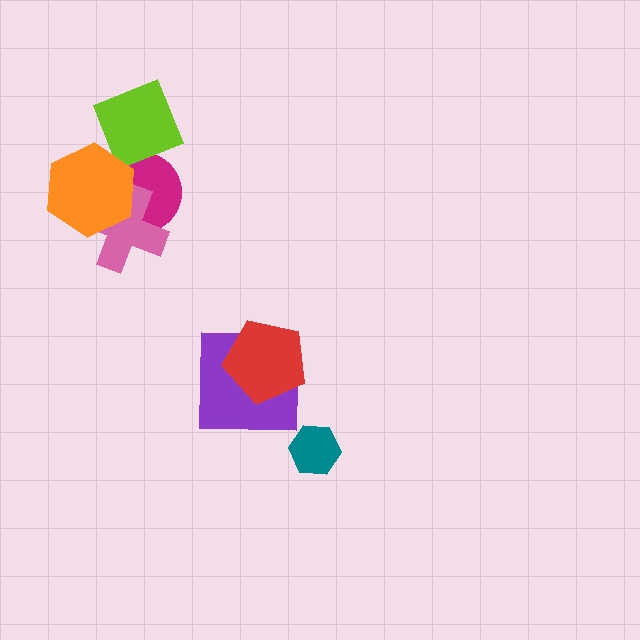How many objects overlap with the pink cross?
2 objects overlap with the pink cross.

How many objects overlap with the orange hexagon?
2 objects overlap with the orange hexagon.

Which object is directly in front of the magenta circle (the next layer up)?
The pink cross is directly in front of the magenta circle.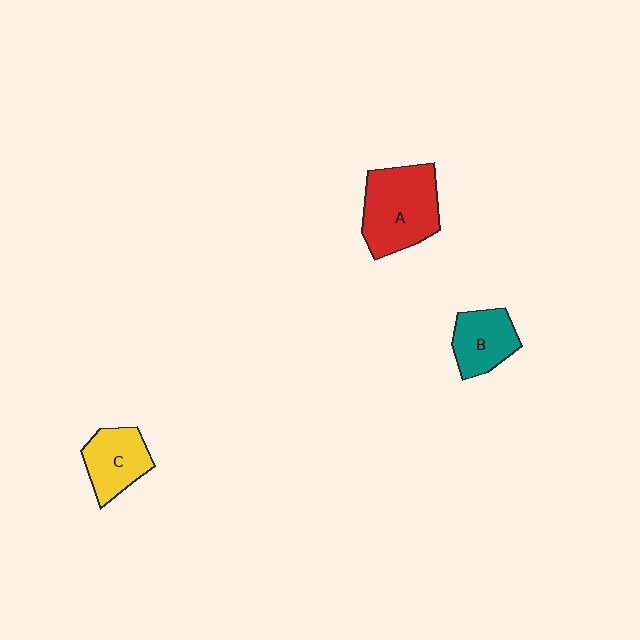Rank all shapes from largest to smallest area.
From largest to smallest: A (red), C (yellow), B (teal).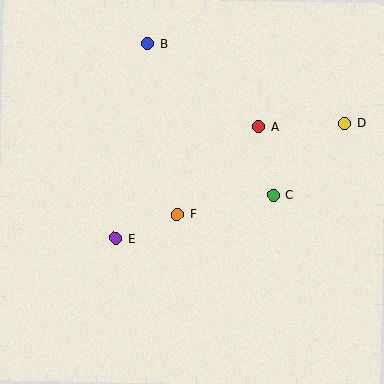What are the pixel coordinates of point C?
Point C is at (273, 195).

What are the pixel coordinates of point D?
Point D is at (345, 123).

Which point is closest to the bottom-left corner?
Point E is closest to the bottom-left corner.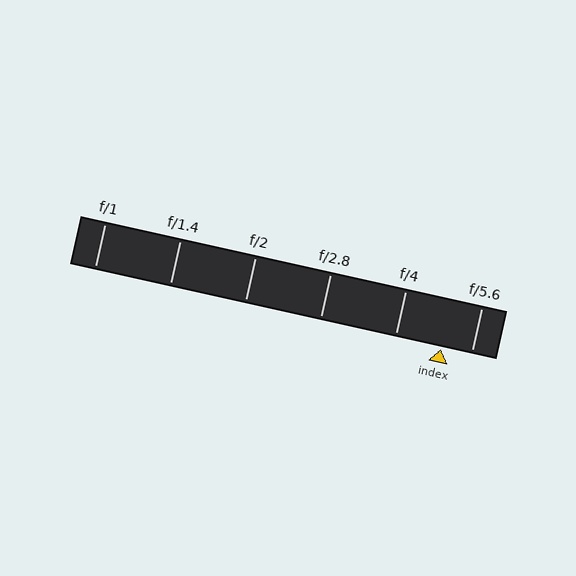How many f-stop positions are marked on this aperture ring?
There are 6 f-stop positions marked.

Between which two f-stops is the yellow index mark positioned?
The index mark is between f/4 and f/5.6.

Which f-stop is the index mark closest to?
The index mark is closest to f/5.6.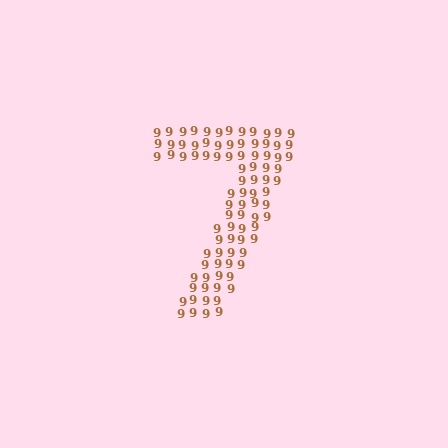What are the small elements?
The small elements are digit 9's.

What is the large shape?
The large shape is the digit 7.